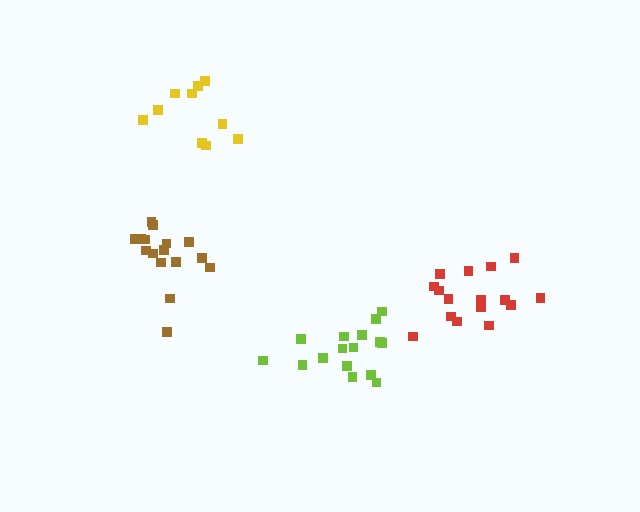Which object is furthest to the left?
The brown cluster is leftmost.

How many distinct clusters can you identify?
There are 4 distinct clusters.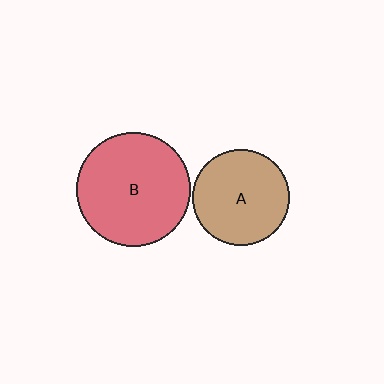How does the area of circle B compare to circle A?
Approximately 1.4 times.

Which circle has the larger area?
Circle B (red).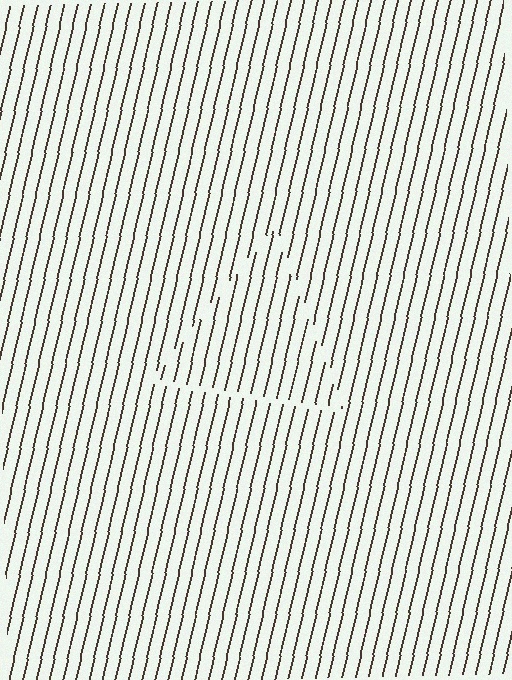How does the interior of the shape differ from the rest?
The interior of the shape contains the same grating, shifted by half a period — the contour is defined by the phase discontinuity where line-ends from the inner and outer gratings abut.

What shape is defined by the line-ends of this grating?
An illusory triangle. The interior of the shape contains the same grating, shifted by half a period — the contour is defined by the phase discontinuity where line-ends from the inner and outer gratings abut.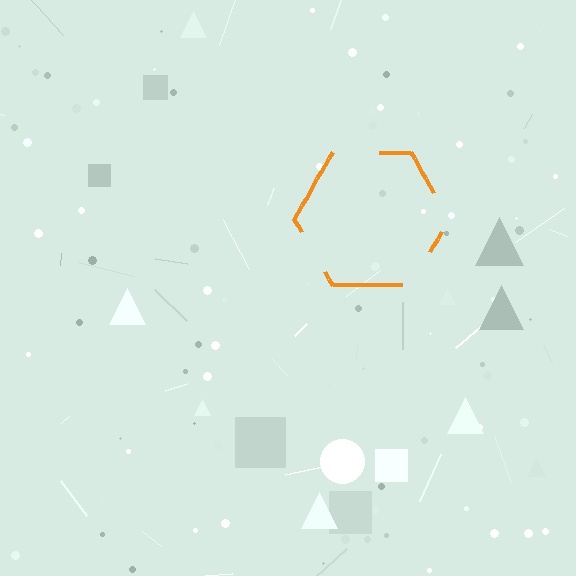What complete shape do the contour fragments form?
The contour fragments form a hexagon.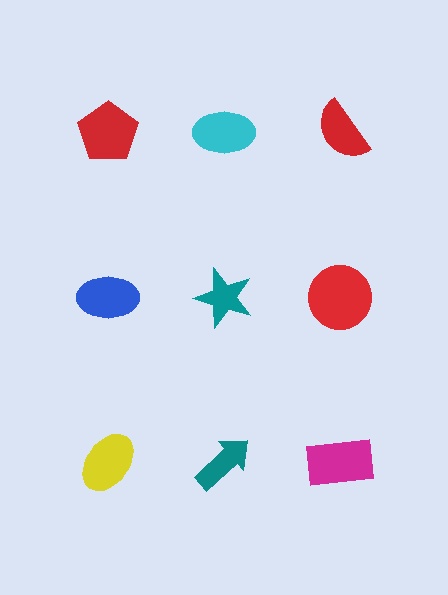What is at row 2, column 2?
A teal star.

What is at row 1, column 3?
A red semicircle.